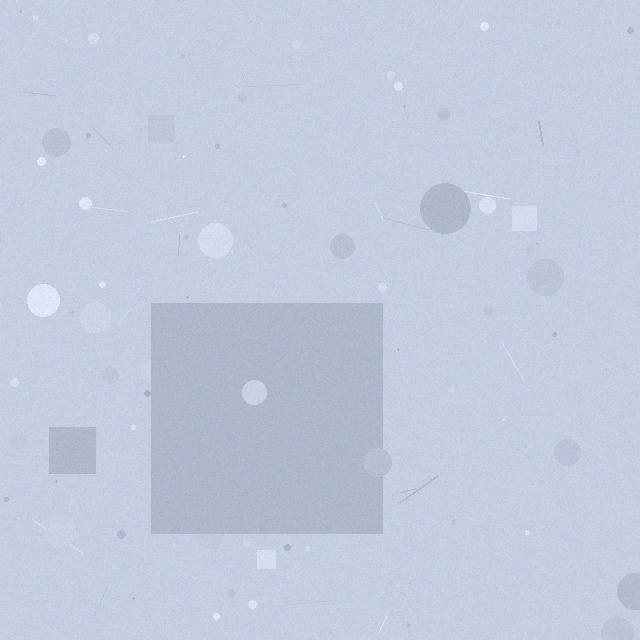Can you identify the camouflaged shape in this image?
The camouflaged shape is a square.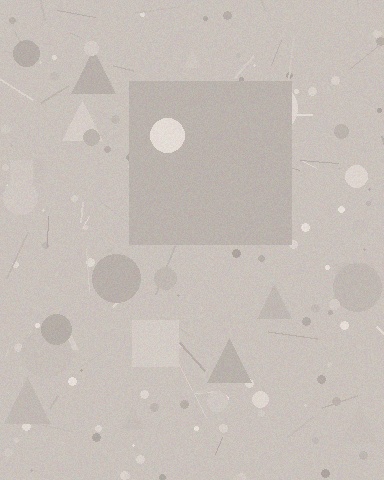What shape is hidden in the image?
A square is hidden in the image.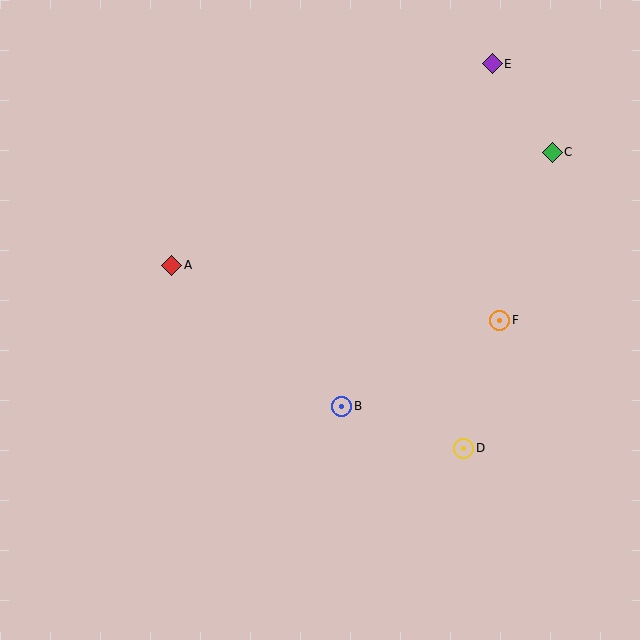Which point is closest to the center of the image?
Point B at (342, 406) is closest to the center.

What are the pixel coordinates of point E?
Point E is at (492, 64).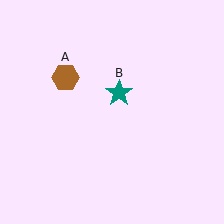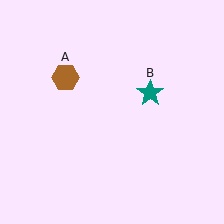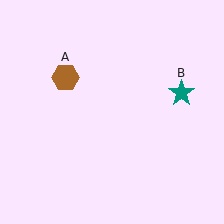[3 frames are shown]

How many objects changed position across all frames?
1 object changed position: teal star (object B).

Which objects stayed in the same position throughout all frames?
Brown hexagon (object A) remained stationary.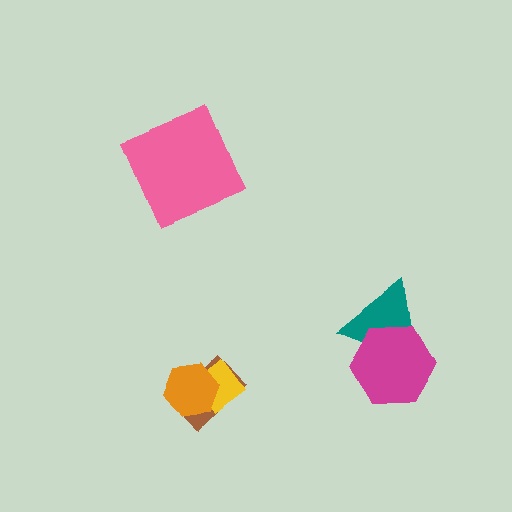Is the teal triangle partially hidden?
Yes, it is partially covered by another shape.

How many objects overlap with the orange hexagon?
2 objects overlap with the orange hexagon.